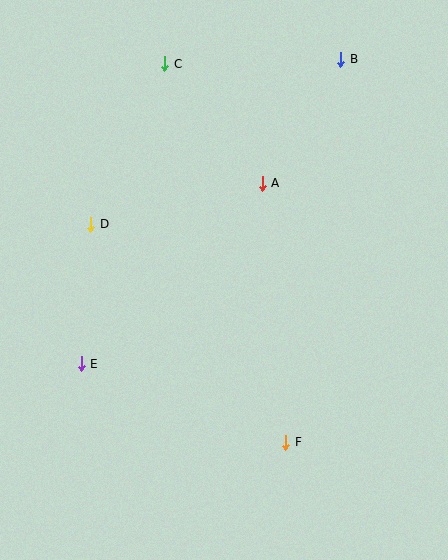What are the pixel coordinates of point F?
Point F is at (286, 442).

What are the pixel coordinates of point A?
Point A is at (262, 183).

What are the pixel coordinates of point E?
Point E is at (81, 364).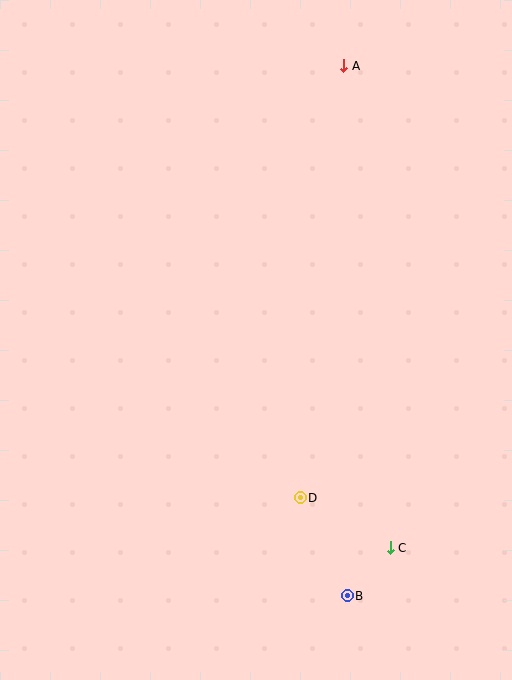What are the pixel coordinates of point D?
Point D is at (300, 498).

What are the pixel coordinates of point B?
Point B is at (347, 596).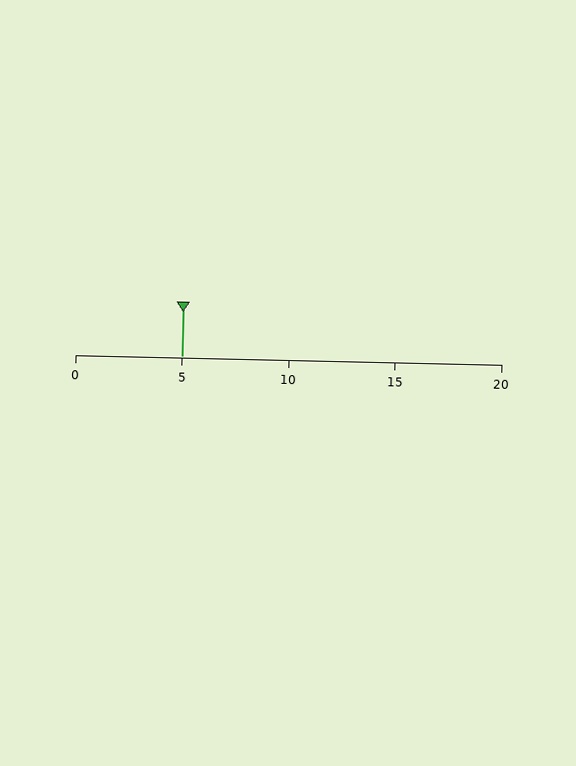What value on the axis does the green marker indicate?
The marker indicates approximately 5.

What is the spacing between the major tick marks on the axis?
The major ticks are spaced 5 apart.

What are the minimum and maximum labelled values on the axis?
The axis runs from 0 to 20.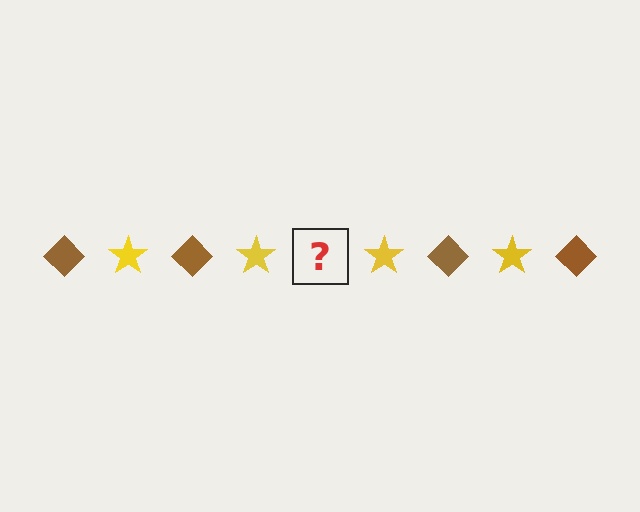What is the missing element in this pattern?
The missing element is a brown diamond.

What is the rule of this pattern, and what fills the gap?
The rule is that the pattern alternates between brown diamond and yellow star. The gap should be filled with a brown diamond.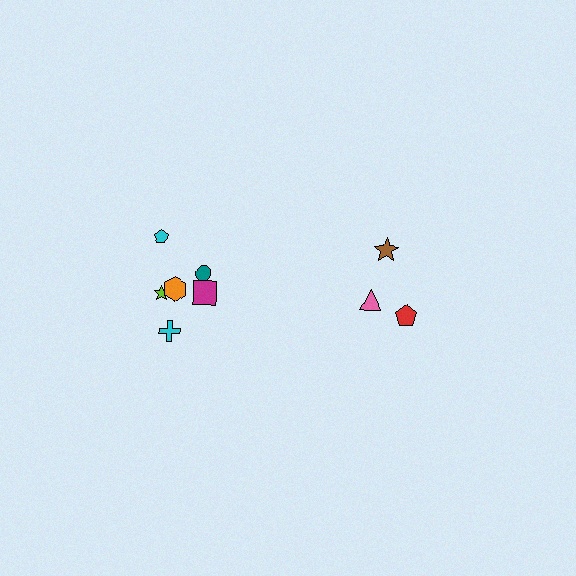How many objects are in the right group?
There are 3 objects.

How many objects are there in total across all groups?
There are 9 objects.